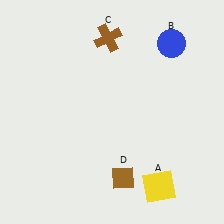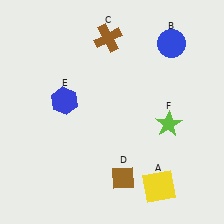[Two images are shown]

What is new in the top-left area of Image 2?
A blue hexagon (E) was added in the top-left area of Image 2.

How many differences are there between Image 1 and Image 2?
There are 2 differences between the two images.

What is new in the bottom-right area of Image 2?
A lime star (F) was added in the bottom-right area of Image 2.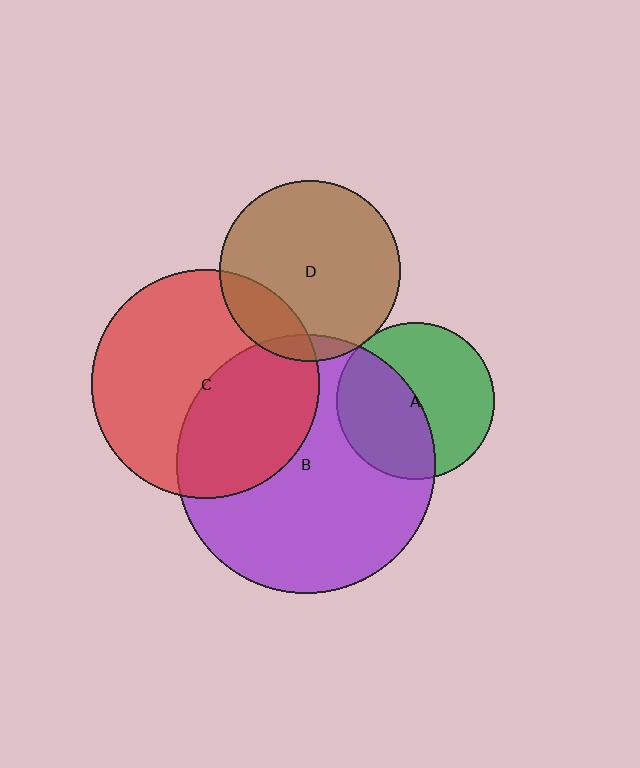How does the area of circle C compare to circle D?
Approximately 1.6 times.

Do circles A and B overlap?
Yes.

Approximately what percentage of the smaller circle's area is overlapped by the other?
Approximately 45%.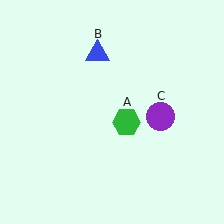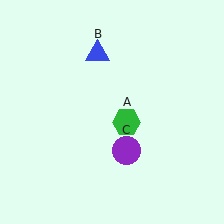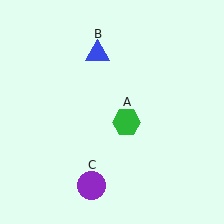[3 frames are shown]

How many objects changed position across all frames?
1 object changed position: purple circle (object C).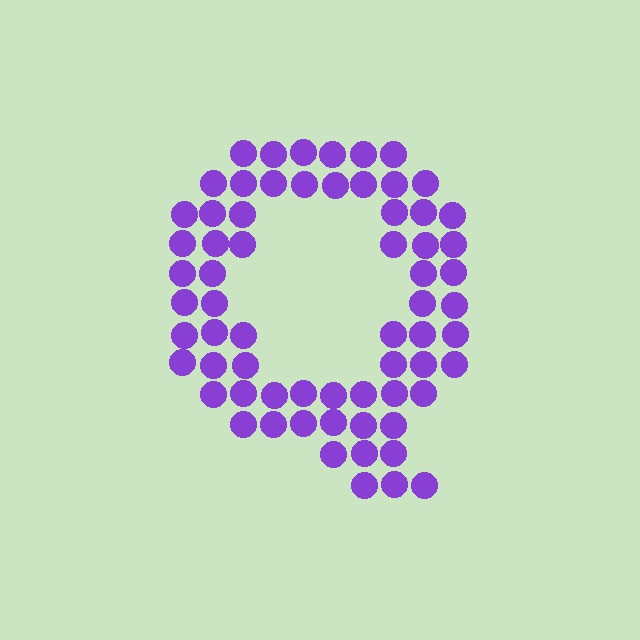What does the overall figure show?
The overall figure shows the letter Q.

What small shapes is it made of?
It is made of small circles.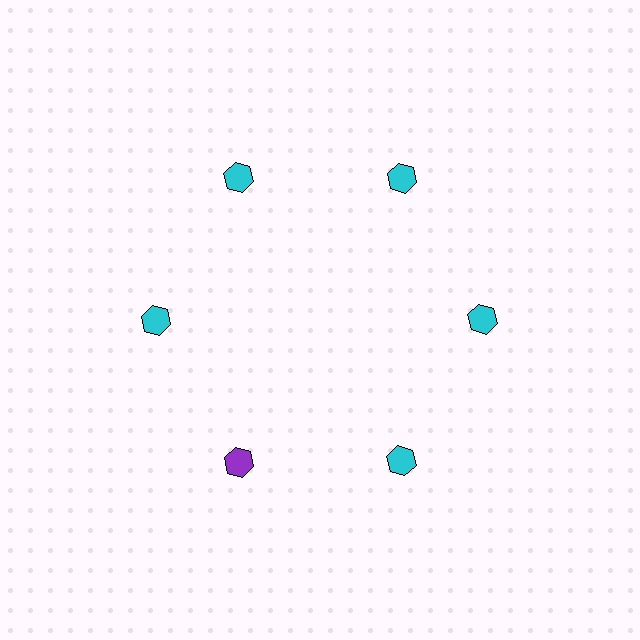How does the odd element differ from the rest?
It has a different color: purple instead of cyan.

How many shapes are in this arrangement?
There are 6 shapes arranged in a ring pattern.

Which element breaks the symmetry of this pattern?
The purple hexagon at roughly the 7 o'clock position breaks the symmetry. All other shapes are cyan hexagons.